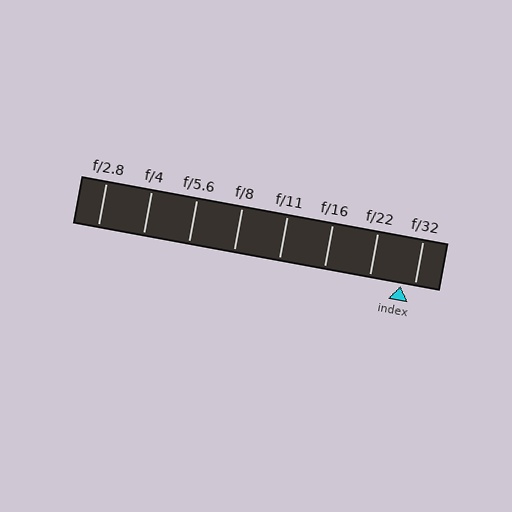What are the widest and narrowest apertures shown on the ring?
The widest aperture shown is f/2.8 and the narrowest is f/32.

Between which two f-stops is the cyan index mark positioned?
The index mark is between f/22 and f/32.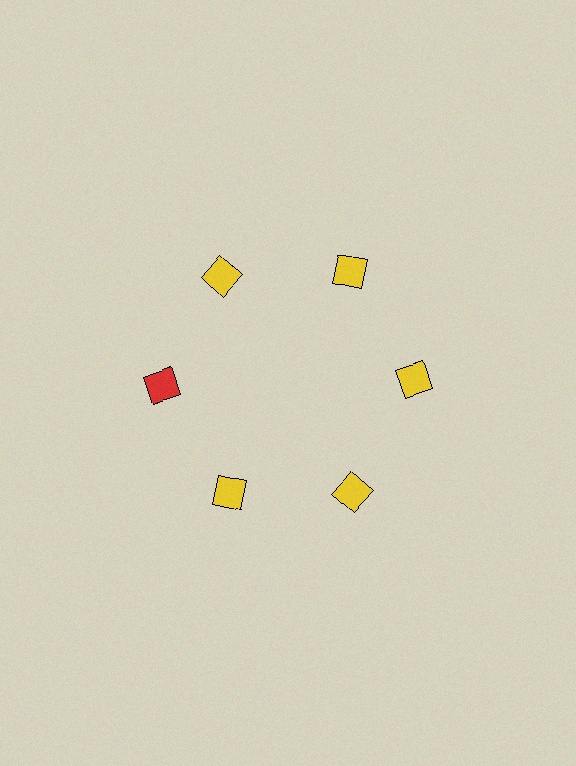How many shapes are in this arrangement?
There are 6 shapes arranged in a ring pattern.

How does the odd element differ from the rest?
It has a different color: red instead of yellow.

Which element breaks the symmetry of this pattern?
The red diamond at roughly the 9 o'clock position breaks the symmetry. All other shapes are yellow diamonds.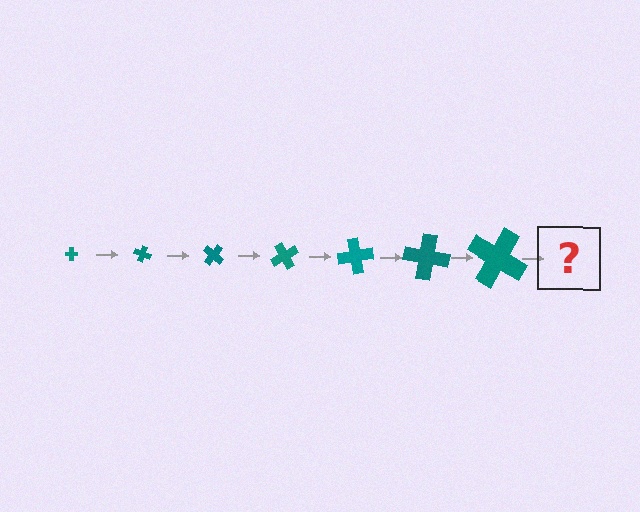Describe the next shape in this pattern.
It should be a cross, larger than the previous one and rotated 140 degrees from the start.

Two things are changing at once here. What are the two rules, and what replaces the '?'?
The two rules are that the cross grows larger each step and it rotates 20 degrees each step. The '?' should be a cross, larger than the previous one and rotated 140 degrees from the start.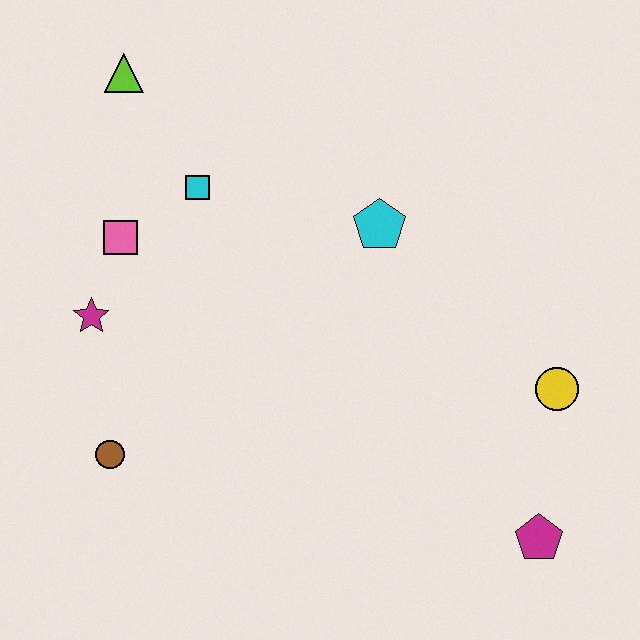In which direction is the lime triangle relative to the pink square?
The lime triangle is above the pink square.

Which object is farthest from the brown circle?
The yellow circle is farthest from the brown circle.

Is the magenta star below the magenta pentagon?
No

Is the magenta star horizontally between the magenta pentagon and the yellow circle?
No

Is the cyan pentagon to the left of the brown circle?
No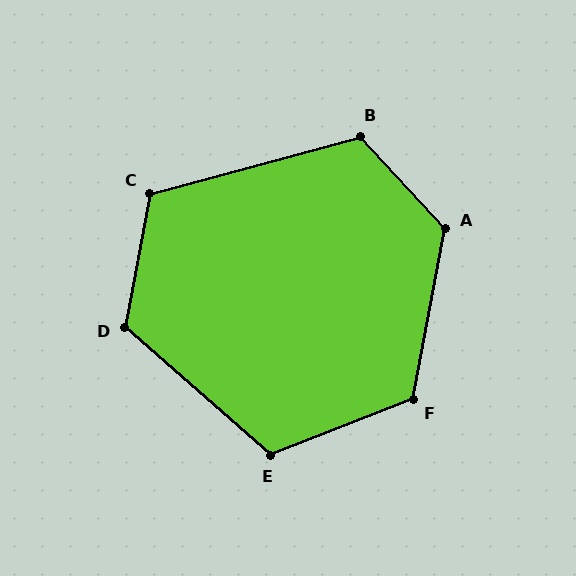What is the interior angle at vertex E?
Approximately 118 degrees (obtuse).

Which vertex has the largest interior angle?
A, at approximately 127 degrees.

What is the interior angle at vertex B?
Approximately 117 degrees (obtuse).